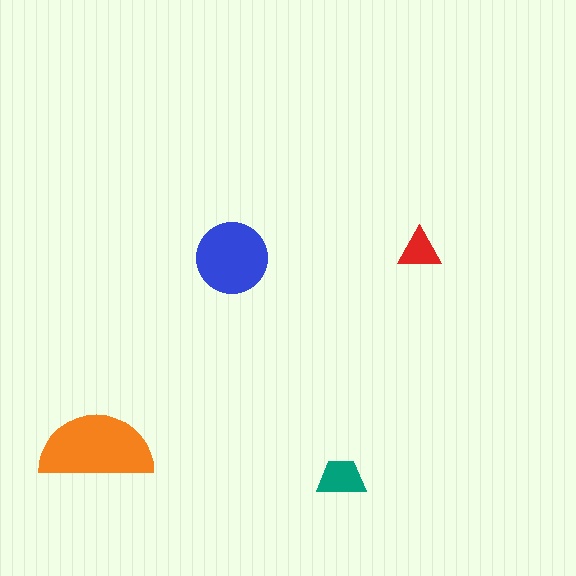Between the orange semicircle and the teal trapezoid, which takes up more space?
The orange semicircle.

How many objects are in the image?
There are 4 objects in the image.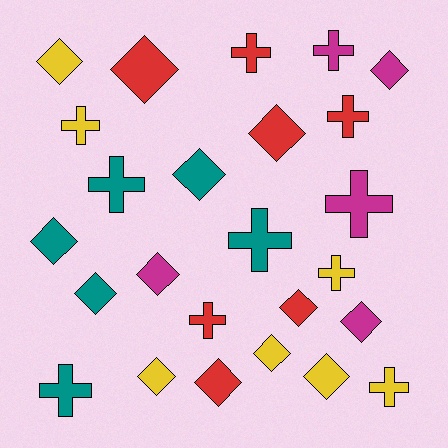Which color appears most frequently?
Red, with 7 objects.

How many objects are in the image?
There are 25 objects.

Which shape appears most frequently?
Diamond, with 14 objects.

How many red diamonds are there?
There are 4 red diamonds.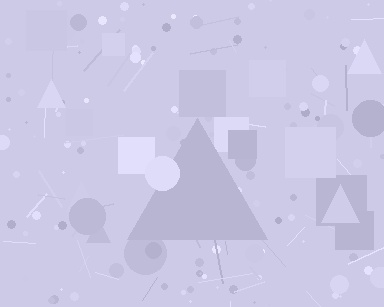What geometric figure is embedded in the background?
A triangle is embedded in the background.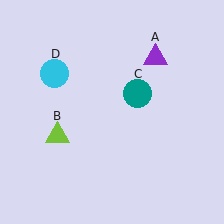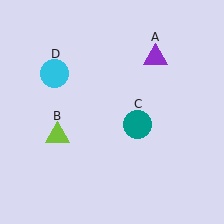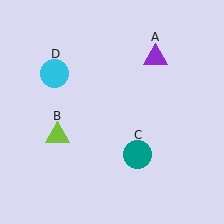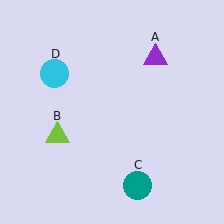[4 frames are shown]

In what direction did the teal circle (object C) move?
The teal circle (object C) moved down.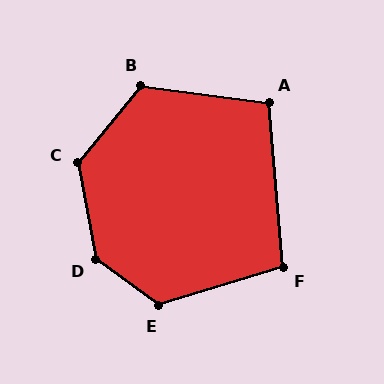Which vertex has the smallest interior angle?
F, at approximately 102 degrees.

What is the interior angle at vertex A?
Approximately 102 degrees (obtuse).